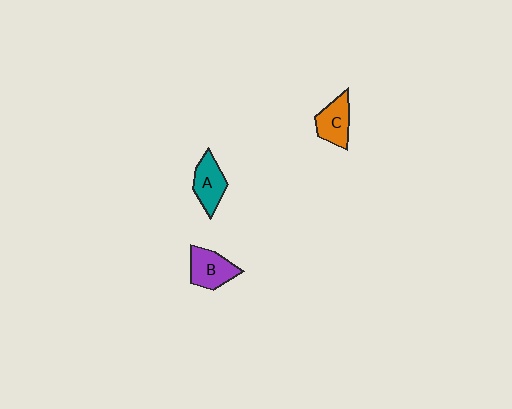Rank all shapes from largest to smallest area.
From largest to smallest: B (purple), A (teal), C (orange).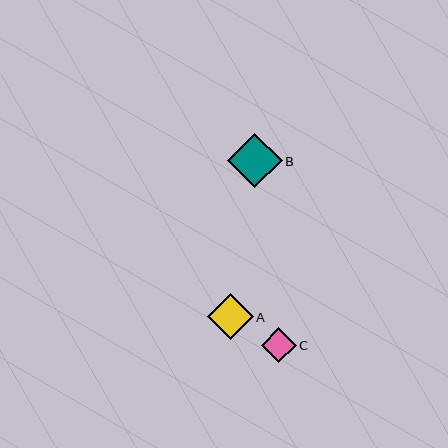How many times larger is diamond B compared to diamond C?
Diamond B is approximately 1.5 times the size of diamond C.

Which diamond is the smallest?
Diamond C is the smallest with a size of approximately 35 pixels.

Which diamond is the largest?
Diamond B is the largest with a size of approximately 55 pixels.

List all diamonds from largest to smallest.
From largest to smallest: B, A, C.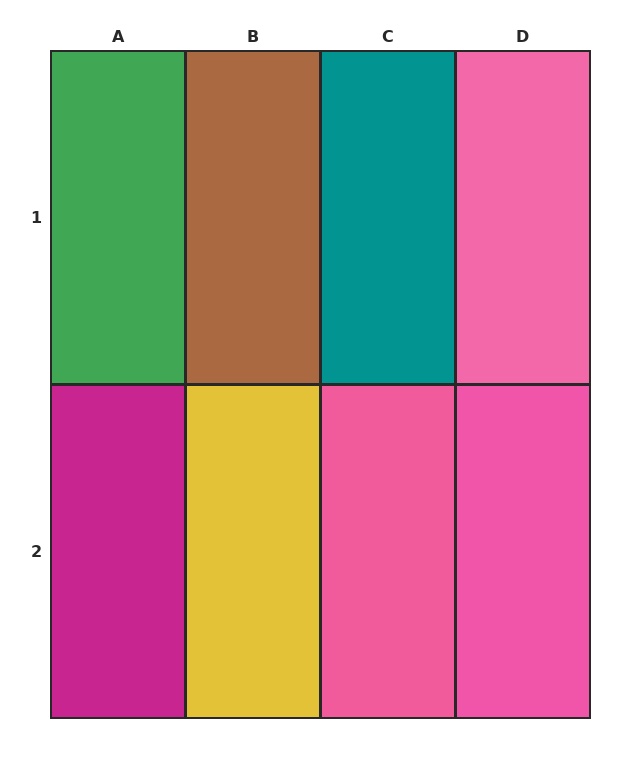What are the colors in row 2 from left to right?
Magenta, yellow, pink, pink.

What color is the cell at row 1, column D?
Pink.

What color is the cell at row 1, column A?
Green.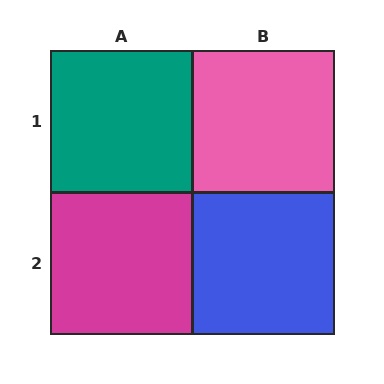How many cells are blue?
1 cell is blue.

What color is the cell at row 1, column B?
Pink.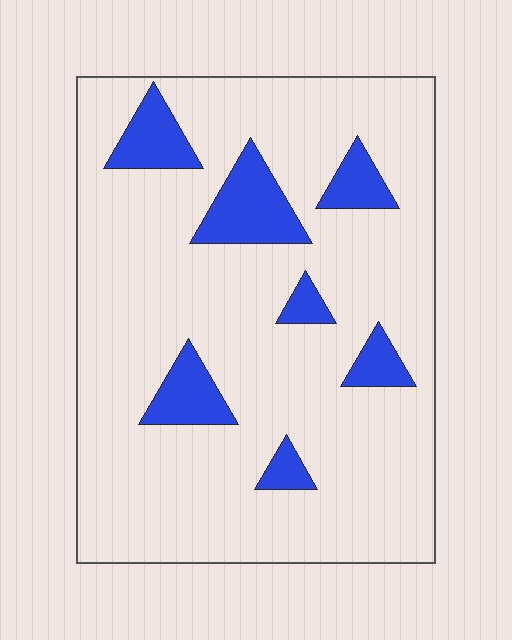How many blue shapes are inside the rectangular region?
7.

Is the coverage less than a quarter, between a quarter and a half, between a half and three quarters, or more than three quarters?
Less than a quarter.